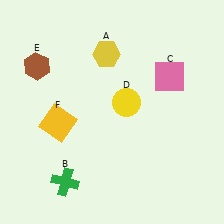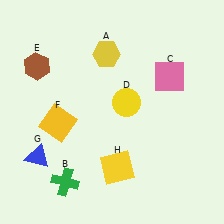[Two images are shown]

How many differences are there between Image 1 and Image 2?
There are 2 differences between the two images.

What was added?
A blue triangle (G), a yellow square (H) were added in Image 2.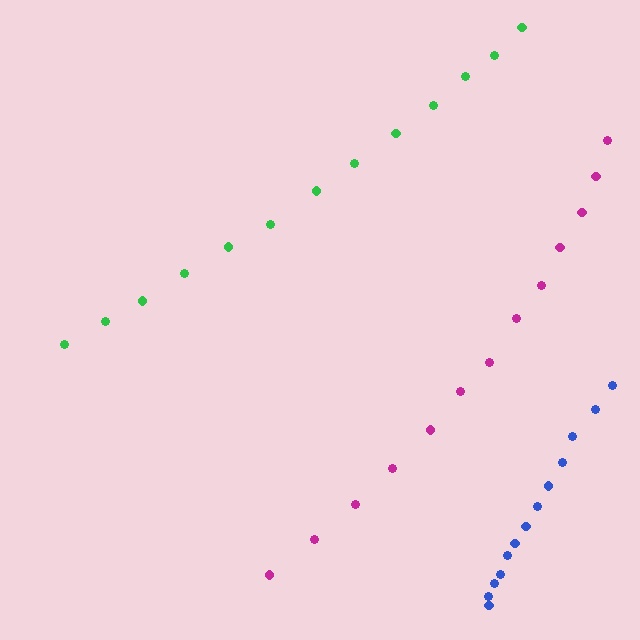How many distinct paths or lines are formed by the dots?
There are 3 distinct paths.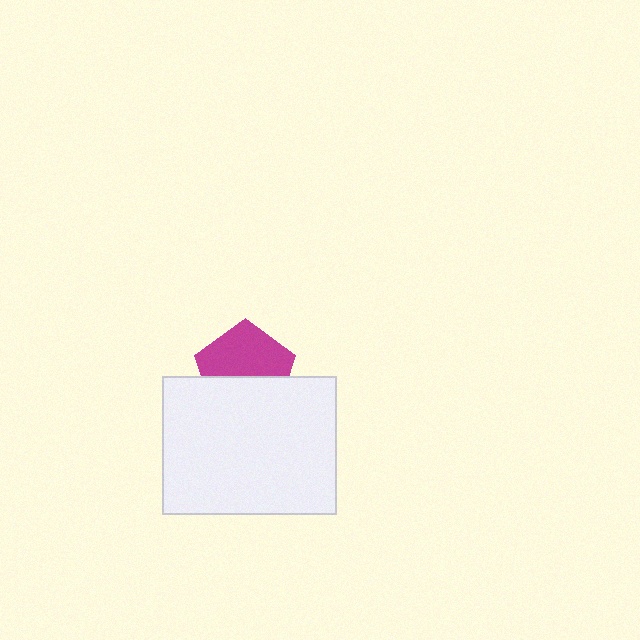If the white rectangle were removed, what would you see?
You would see the complete magenta pentagon.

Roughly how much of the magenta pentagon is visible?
About half of it is visible (roughly 56%).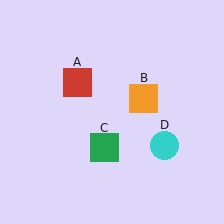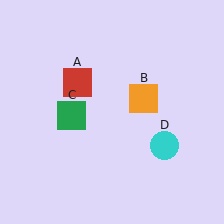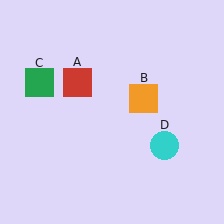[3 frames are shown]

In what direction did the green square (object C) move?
The green square (object C) moved up and to the left.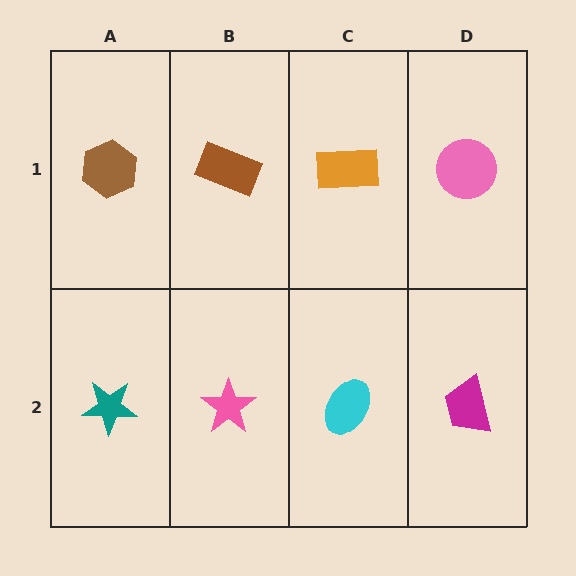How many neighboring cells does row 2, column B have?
3.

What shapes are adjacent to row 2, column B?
A brown rectangle (row 1, column B), a teal star (row 2, column A), a cyan ellipse (row 2, column C).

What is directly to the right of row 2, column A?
A pink star.